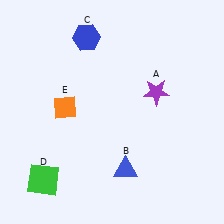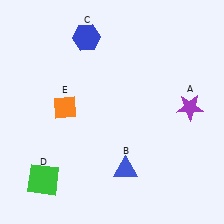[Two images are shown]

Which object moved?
The purple star (A) moved right.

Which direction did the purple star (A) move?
The purple star (A) moved right.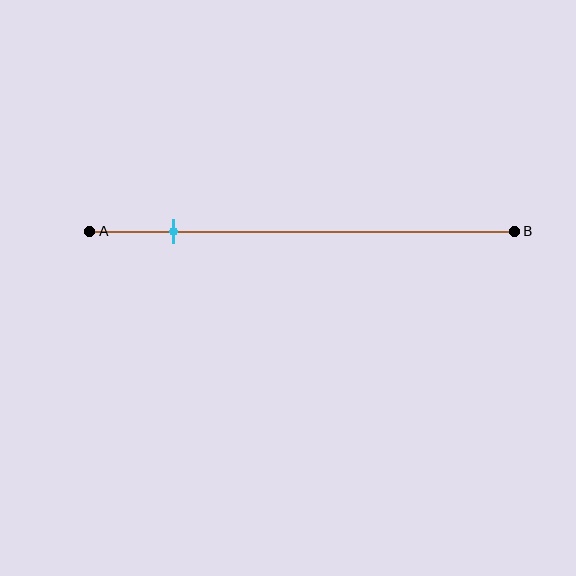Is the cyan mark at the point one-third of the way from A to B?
No, the mark is at about 20% from A, not at the 33% one-third point.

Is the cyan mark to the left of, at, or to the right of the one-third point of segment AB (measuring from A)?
The cyan mark is to the left of the one-third point of segment AB.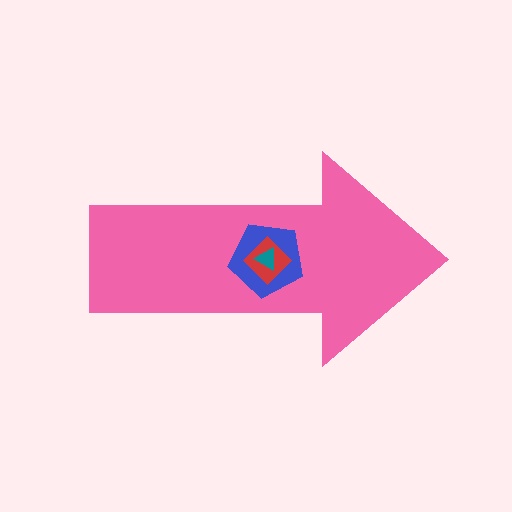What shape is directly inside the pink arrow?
The blue pentagon.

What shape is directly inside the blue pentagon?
The red diamond.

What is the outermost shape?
The pink arrow.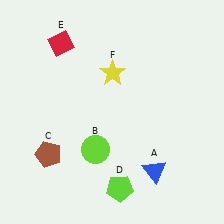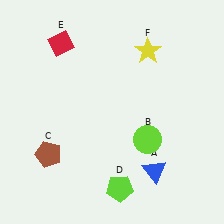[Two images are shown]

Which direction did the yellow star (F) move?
The yellow star (F) moved right.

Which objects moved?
The objects that moved are: the lime circle (B), the yellow star (F).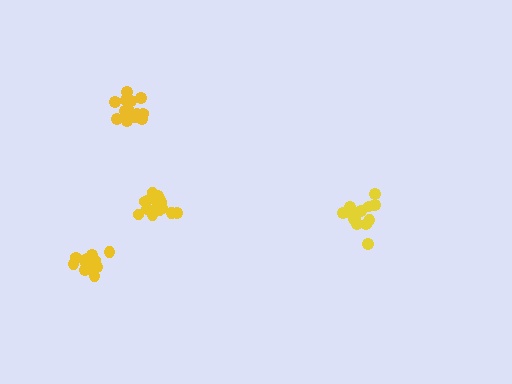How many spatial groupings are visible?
There are 4 spatial groupings.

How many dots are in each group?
Group 1: 12 dots, Group 2: 15 dots, Group 3: 16 dots, Group 4: 15 dots (58 total).